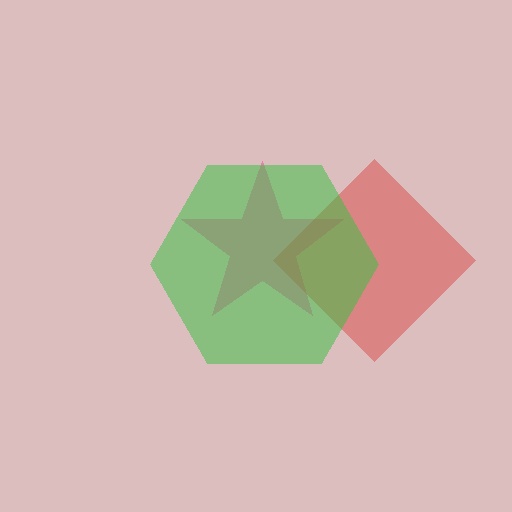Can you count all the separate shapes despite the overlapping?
Yes, there are 3 separate shapes.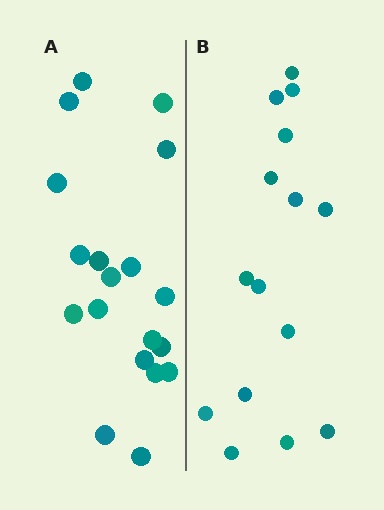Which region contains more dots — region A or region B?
Region A (the left region) has more dots.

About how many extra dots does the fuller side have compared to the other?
Region A has about 4 more dots than region B.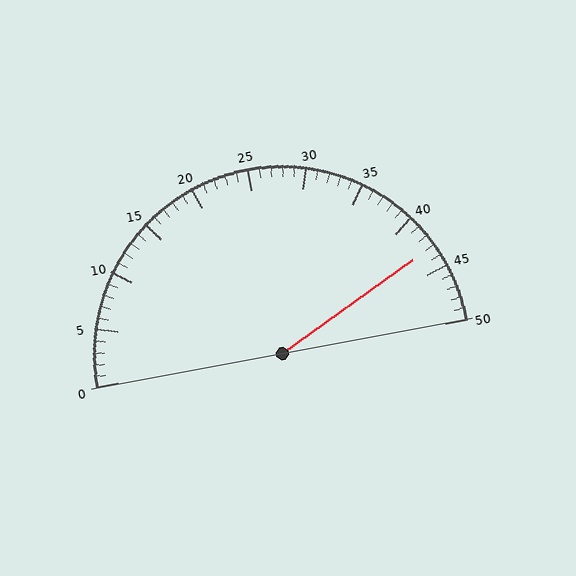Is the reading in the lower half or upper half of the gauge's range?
The reading is in the upper half of the range (0 to 50).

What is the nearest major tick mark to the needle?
The nearest major tick mark is 45.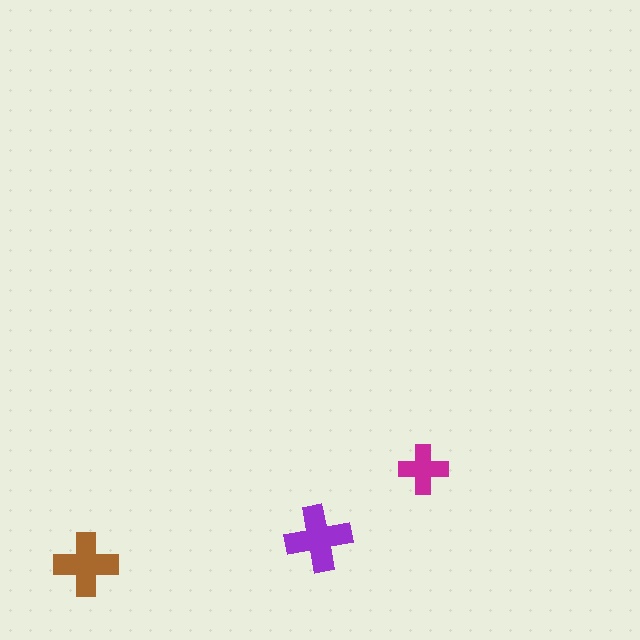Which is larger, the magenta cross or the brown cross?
The brown one.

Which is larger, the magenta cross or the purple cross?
The purple one.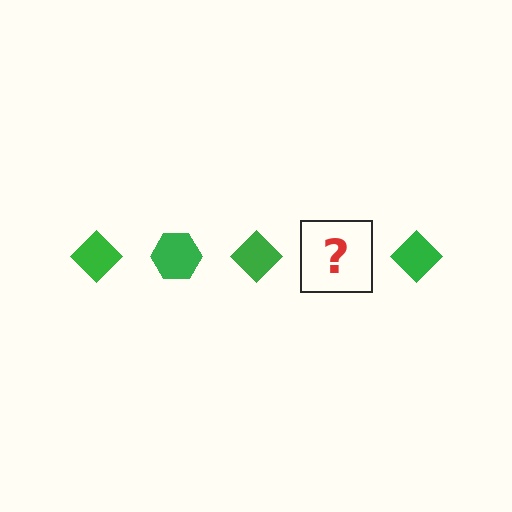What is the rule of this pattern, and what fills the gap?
The rule is that the pattern cycles through diamond, hexagon shapes in green. The gap should be filled with a green hexagon.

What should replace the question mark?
The question mark should be replaced with a green hexagon.